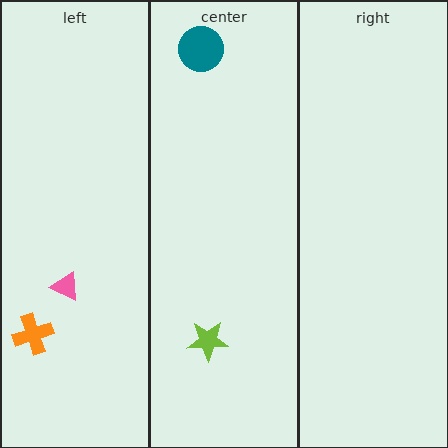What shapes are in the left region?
The orange cross, the pink triangle.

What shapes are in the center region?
The lime star, the teal circle.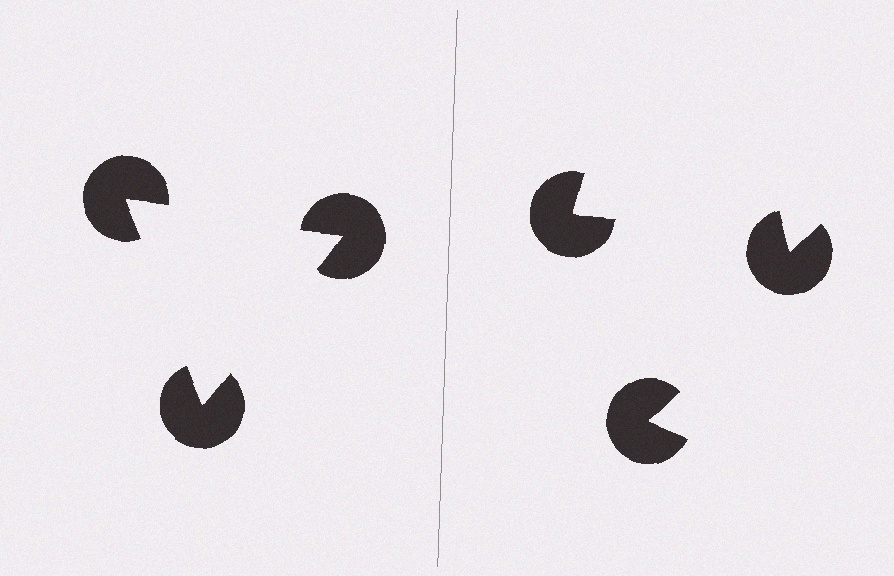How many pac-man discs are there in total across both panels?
6 — 3 on each side.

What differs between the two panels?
The pac-man discs are positioned identically on both sides; only the wedge orientations differ. On the left they align to a triangle; on the right they are misaligned.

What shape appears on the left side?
An illusory triangle.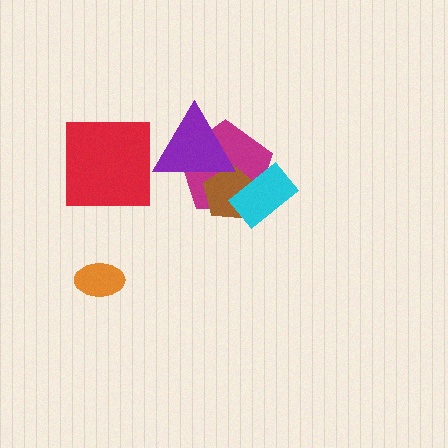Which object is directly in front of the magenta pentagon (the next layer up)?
The brown pentagon is directly in front of the magenta pentagon.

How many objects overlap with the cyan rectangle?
2 objects overlap with the cyan rectangle.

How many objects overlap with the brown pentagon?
3 objects overlap with the brown pentagon.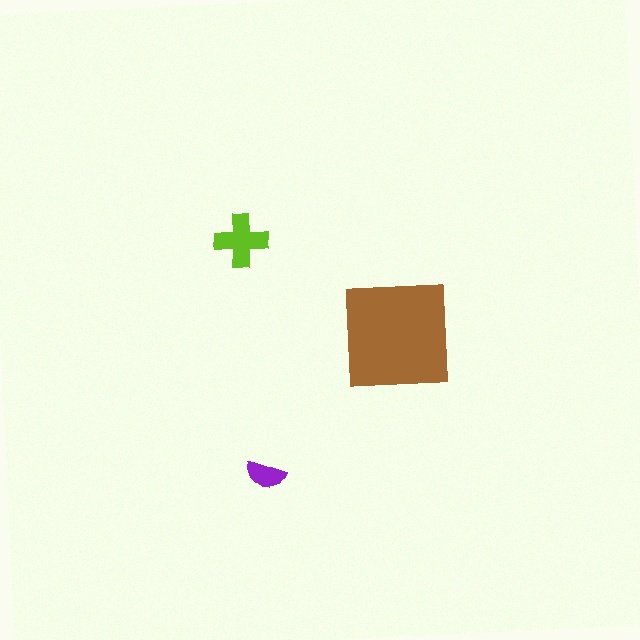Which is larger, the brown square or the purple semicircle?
The brown square.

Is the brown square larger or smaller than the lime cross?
Larger.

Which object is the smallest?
The purple semicircle.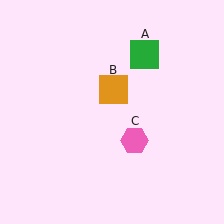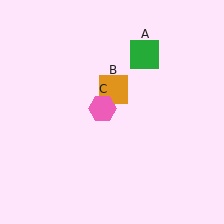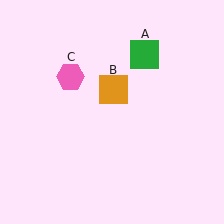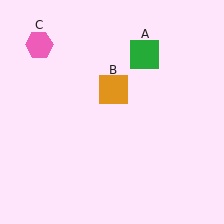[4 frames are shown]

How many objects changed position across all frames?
1 object changed position: pink hexagon (object C).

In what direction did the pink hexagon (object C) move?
The pink hexagon (object C) moved up and to the left.